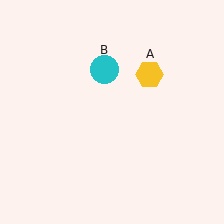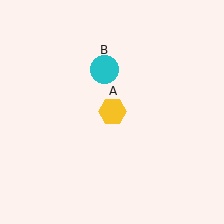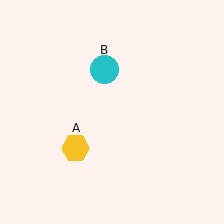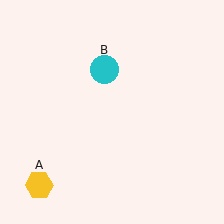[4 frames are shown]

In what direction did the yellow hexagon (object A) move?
The yellow hexagon (object A) moved down and to the left.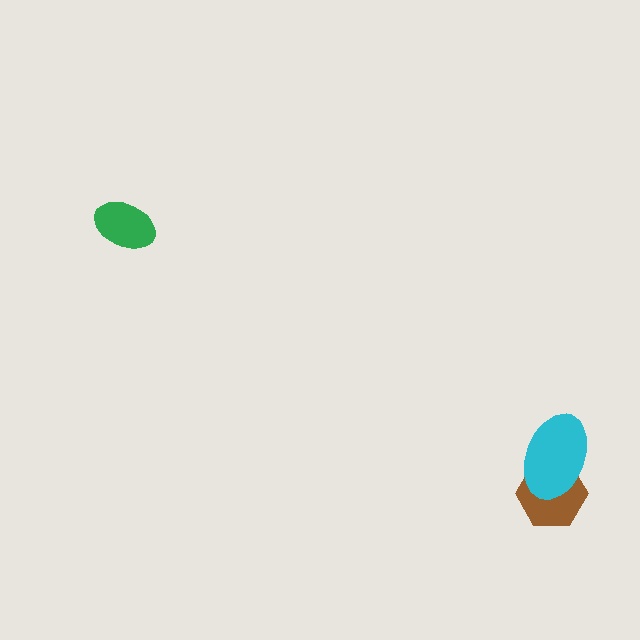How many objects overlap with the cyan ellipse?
1 object overlaps with the cyan ellipse.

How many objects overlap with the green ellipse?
0 objects overlap with the green ellipse.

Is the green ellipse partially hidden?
No, no other shape covers it.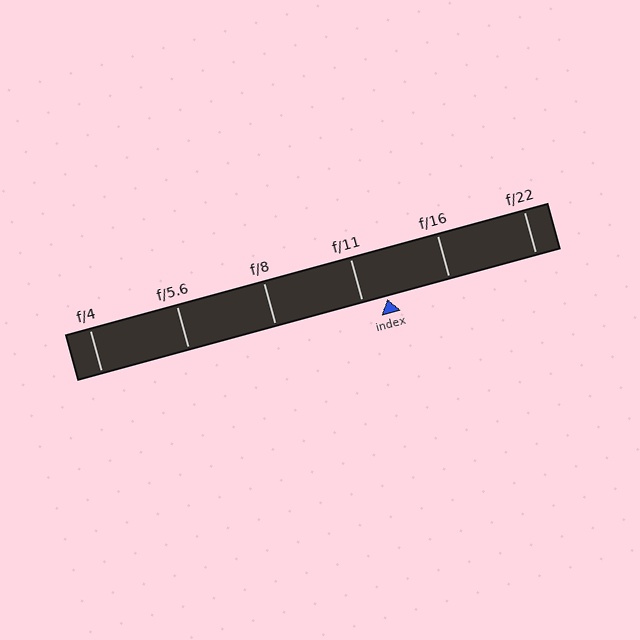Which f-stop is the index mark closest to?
The index mark is closest to f/11.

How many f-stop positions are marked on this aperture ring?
There are 6 f-stop positions marked.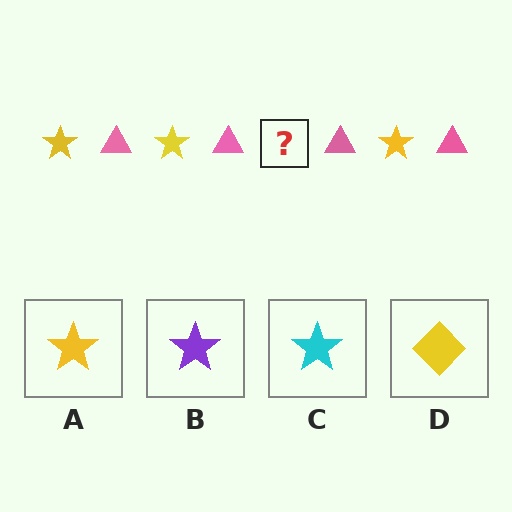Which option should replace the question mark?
Option A.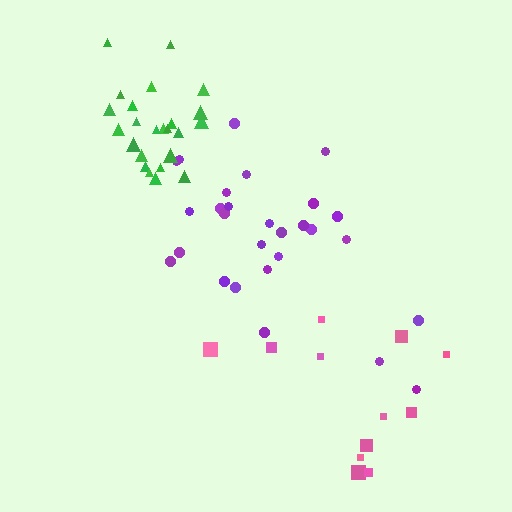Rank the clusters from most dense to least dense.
green, purple, pink.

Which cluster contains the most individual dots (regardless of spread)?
Purple (28).